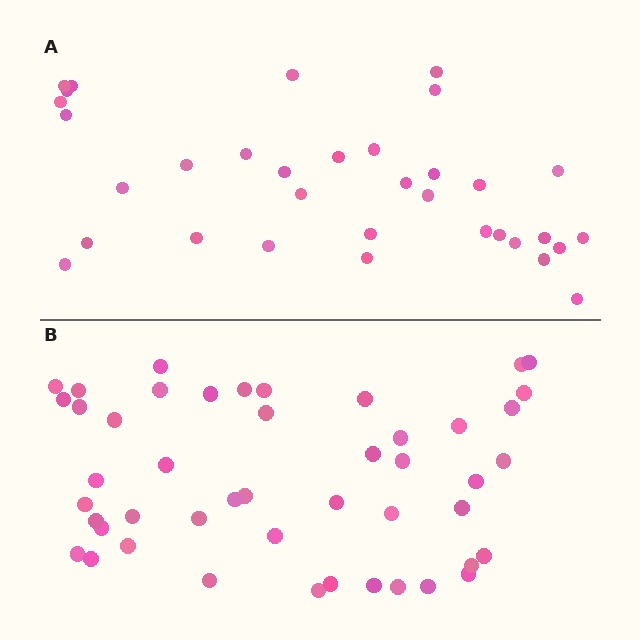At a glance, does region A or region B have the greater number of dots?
Region B (the bottom region) has more dots.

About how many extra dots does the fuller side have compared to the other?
Region B has approximately 15 more dots than region A.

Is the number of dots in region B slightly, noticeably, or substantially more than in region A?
Region B has noticeably more, but not dramatically so. The ratio is roughly 1.4 to 1.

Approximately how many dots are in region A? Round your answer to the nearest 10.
About 30 dots. (The exact count is 34, which rounds to 30.)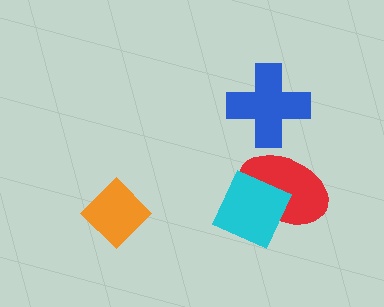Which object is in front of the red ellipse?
The cyan diamond is in front of the red ellipse.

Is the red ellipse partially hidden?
Yes, it is partially covered by another shape.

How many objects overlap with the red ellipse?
1 object overlaps with the red ellipse.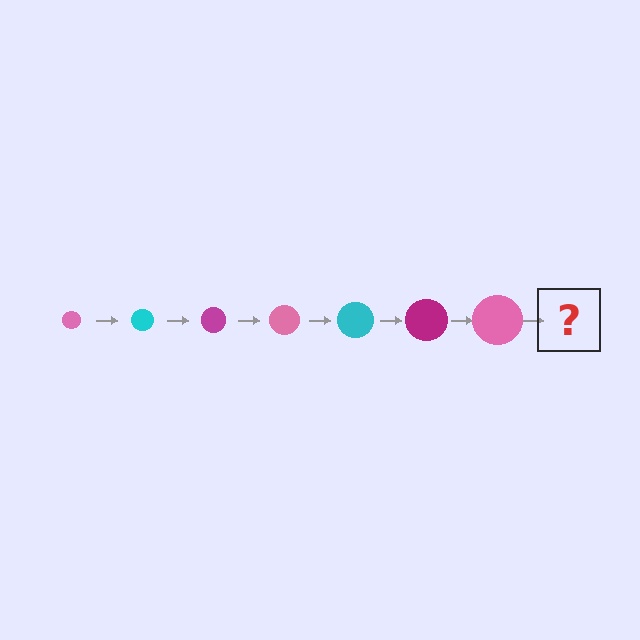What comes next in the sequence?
The next element should be a cyan circle, larger than the previous one.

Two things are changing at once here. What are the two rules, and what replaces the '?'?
The two rules are that the circle grows larger each step and the color cycles through pink, cyan, and magenta. The '?' should be a cyan circle, larger than the previous one.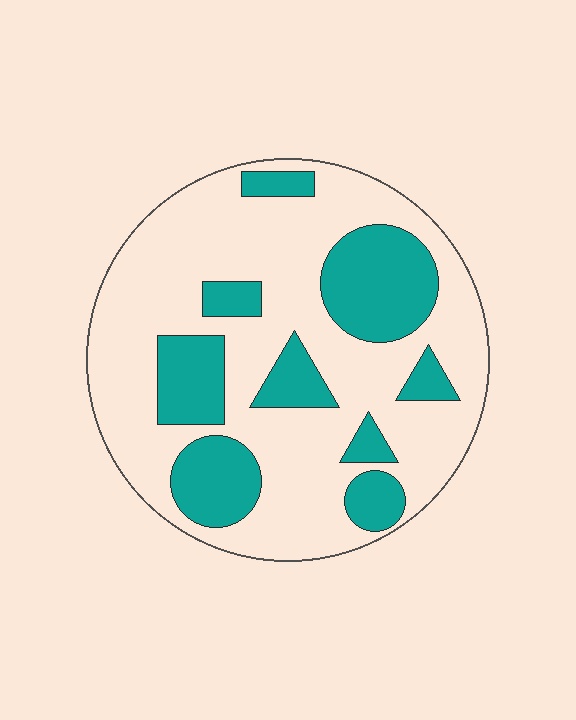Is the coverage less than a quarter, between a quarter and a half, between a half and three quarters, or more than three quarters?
Between a quarter and a half.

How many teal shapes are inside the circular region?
9.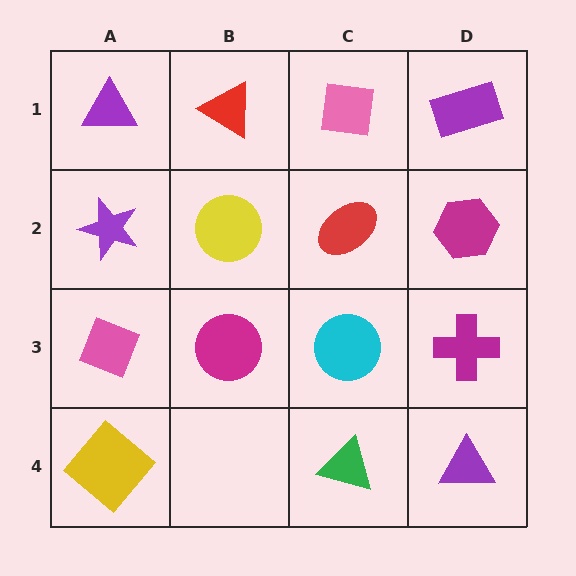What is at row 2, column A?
A purple star.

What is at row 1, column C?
A pink square.